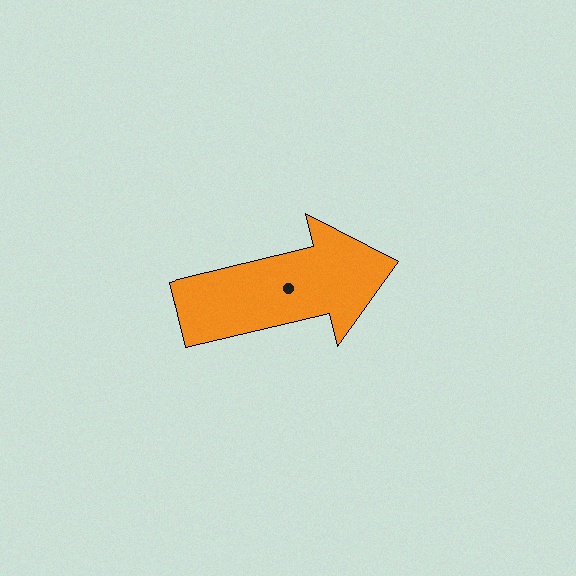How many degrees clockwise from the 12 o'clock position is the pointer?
Approximately 76 degrees.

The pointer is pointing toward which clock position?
Roughly 3 o'clock.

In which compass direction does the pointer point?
East.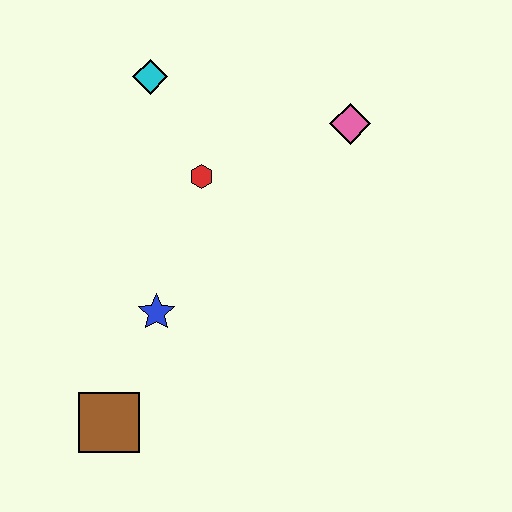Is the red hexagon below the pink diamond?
Yes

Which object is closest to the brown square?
The blue star is closest to the brown square.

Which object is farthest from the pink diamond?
The brown square is farthest from the pink diamond.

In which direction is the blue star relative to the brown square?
The blue star is above the brown square.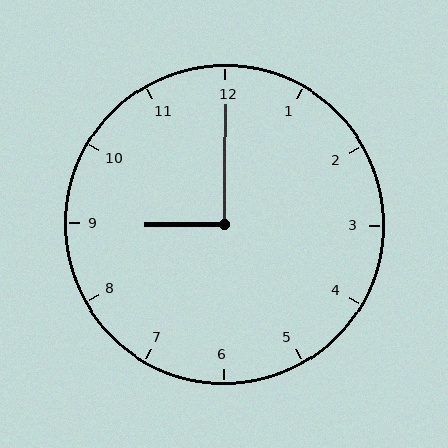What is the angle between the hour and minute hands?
Approximately 90 degrees.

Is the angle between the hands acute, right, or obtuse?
It is right.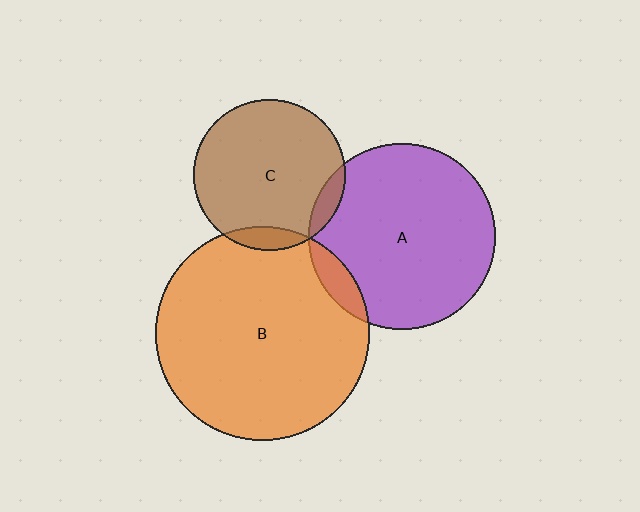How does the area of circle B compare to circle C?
Approximately 2.0 times.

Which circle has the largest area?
Circle B (orange).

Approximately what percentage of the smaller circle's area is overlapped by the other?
Approximately 5%.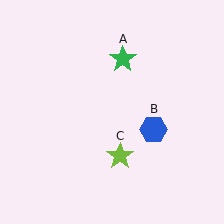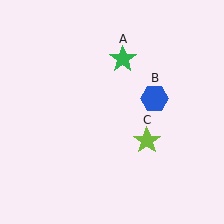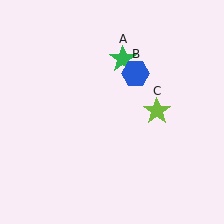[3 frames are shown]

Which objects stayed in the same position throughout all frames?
Green star (object A) remained stationary.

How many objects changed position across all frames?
2 objects changed position: blue hexagon (object B), lime star (object C).